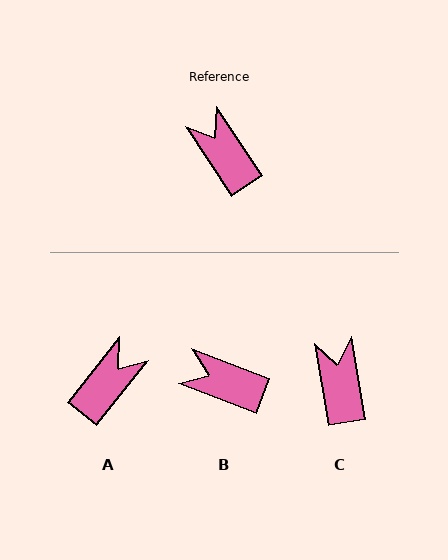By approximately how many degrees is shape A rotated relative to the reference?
Approximately 72 degrees clockwise.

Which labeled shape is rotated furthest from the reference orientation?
A, about 72 degrees away.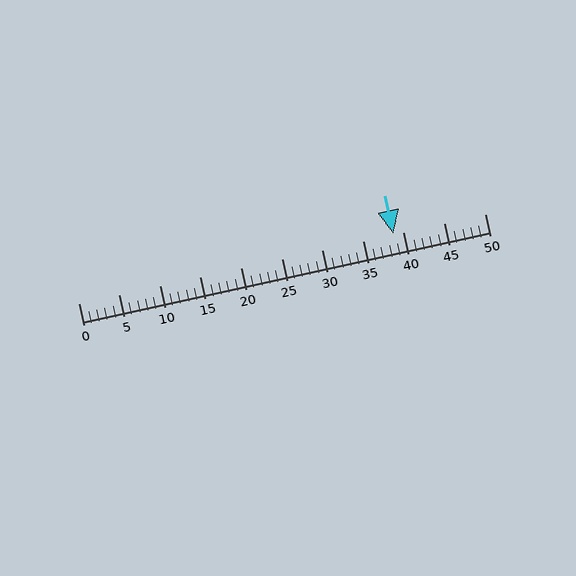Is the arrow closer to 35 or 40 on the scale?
The arrow is closer to 40.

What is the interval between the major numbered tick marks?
The major tick marks are spaced 5 units apart.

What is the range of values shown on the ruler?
The ruler shows values from 0 to 50.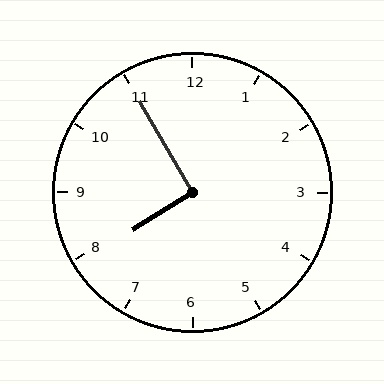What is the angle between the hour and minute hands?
Approximately 92 degrees.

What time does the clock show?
7:55.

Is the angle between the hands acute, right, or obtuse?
It is right.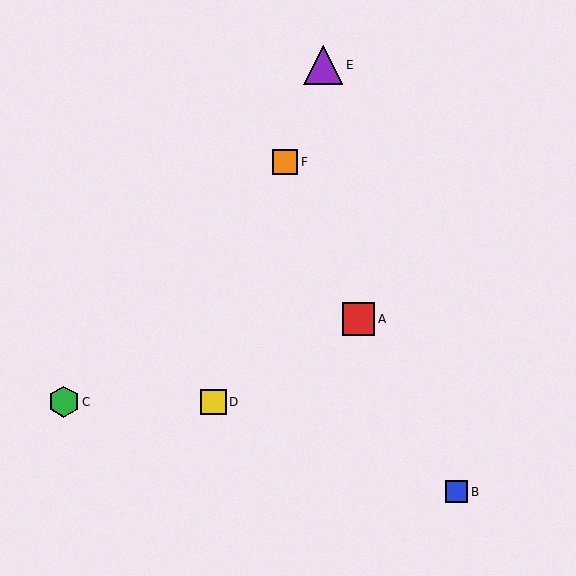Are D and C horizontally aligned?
Yes, both are at y≈402.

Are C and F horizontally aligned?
No, C is at y≈402 and F is at y≈162.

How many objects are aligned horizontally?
2 objects (C, D) are aligned horizontally.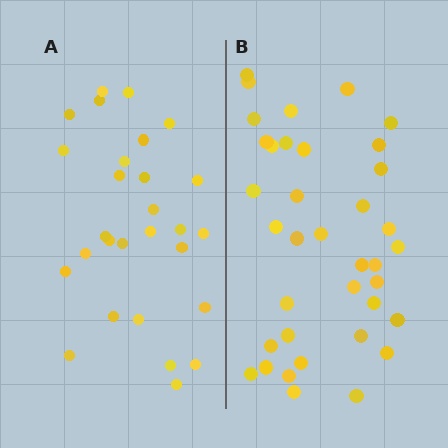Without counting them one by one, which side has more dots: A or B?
Region B (the right region) has more dots.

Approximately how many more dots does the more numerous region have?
Region B has roughly 8 or so more dots than region A.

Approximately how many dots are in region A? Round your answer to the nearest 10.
About 30 dots. (The exact count is 28, which rounds to 30.)